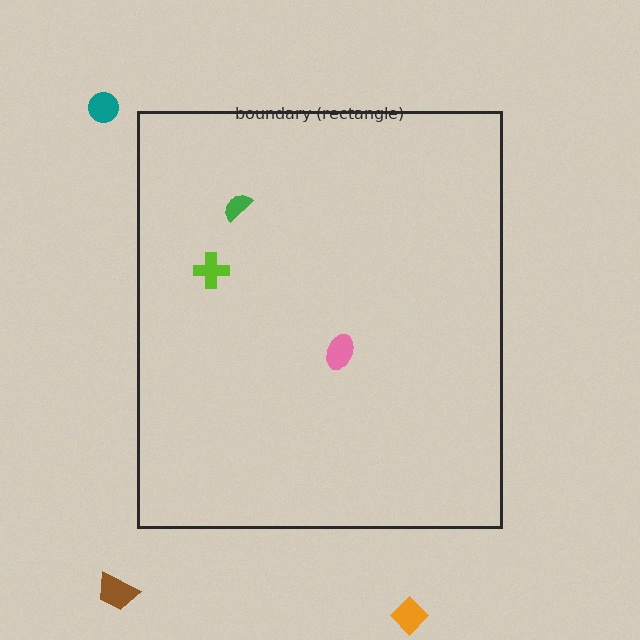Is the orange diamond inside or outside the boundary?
Outside.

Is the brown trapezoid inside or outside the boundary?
Outside.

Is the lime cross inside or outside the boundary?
Inside.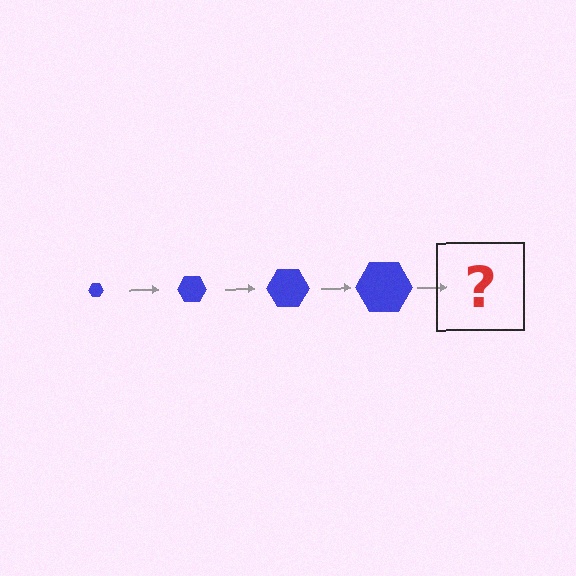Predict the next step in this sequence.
The next step is a blue hexagon, larger than the previous one.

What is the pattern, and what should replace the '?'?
The pattern is that the hexagon gets progressively larger each step. The '?' should be a blue hexagon, larger than the previous one.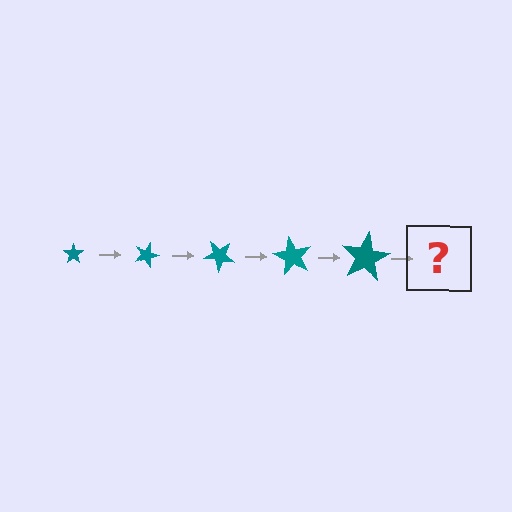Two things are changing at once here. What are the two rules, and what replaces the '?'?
The two rules are that the star grows larger each step and it rotates 20 degrees each step. The '?' should be a star, larger than the previous one and rotated 100 degrees from the start.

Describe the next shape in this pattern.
It should be a star, larger than the previous one and rotated 100 degrees from the start.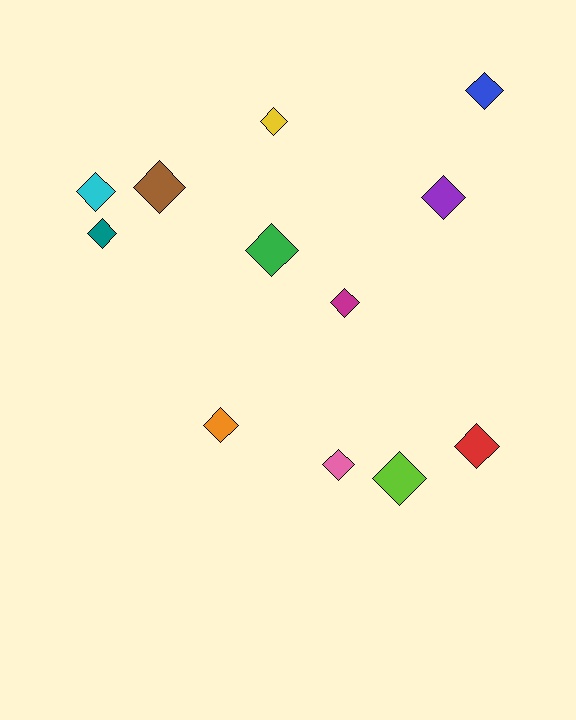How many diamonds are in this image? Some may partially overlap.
There are 12 diamonds.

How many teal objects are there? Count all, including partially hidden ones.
There is 1 teal object.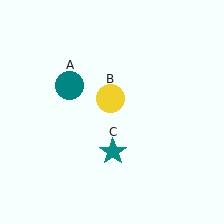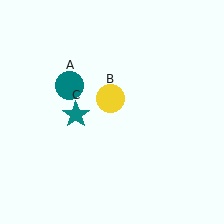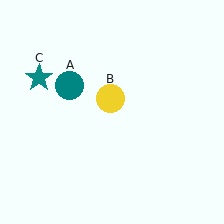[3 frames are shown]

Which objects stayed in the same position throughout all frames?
Teal circle (object A) and yellow circle (object B) remained stationary.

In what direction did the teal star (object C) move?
The teal star (object C) moved up and to the left.